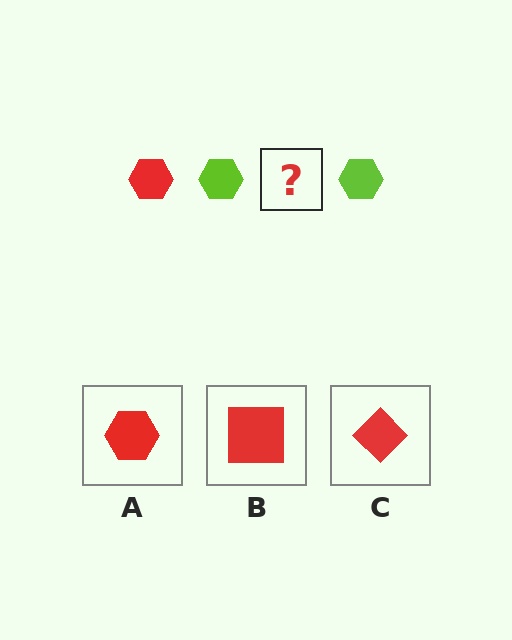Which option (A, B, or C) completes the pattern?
A.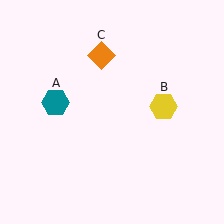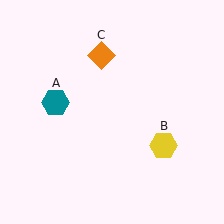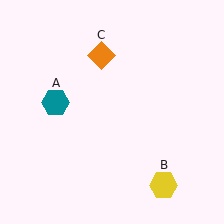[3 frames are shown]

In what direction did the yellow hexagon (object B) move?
The yellow hexagon (object B) moved down.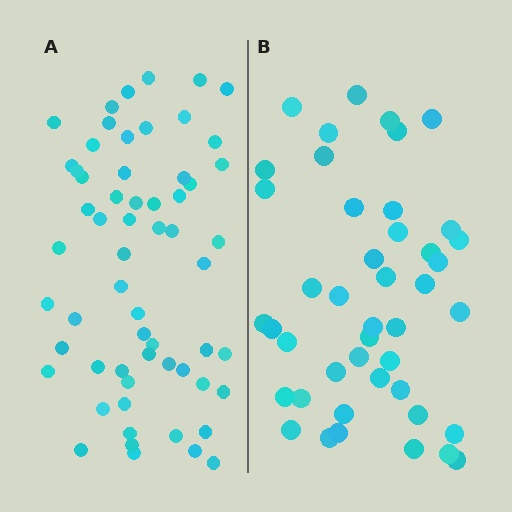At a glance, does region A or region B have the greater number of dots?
Region A (the left region) has more dots.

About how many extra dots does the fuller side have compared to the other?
Region A has approximately 15 more dots than region B.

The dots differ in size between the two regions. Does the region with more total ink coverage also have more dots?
No. Region B has more total ink coverage because its dots are larger, but region A actually contains more individual dots. Total area can be misleading — the number of items is what matters here.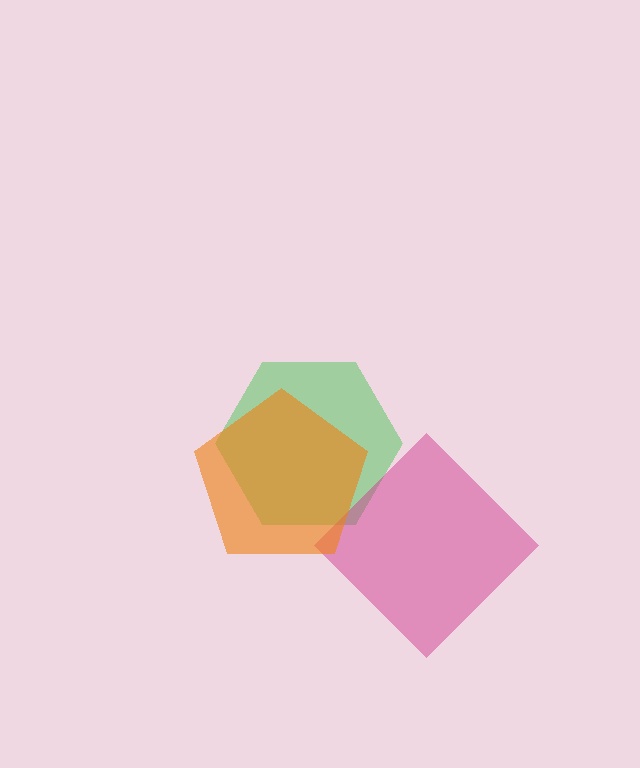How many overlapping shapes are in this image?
There are 3 overlapping shapes in the image.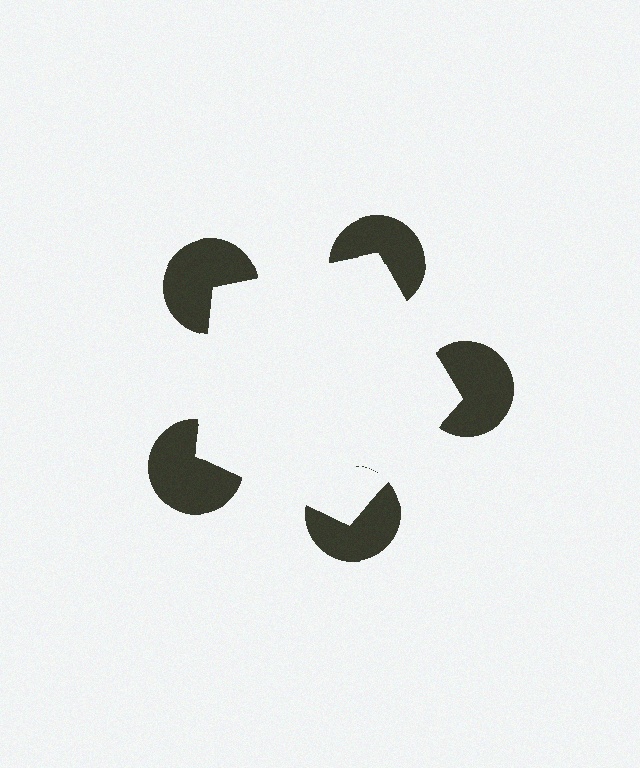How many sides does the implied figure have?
5 sides.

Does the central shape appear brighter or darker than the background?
It typically appears slightly brighter than the background, even though no actual brightness change is drawn.